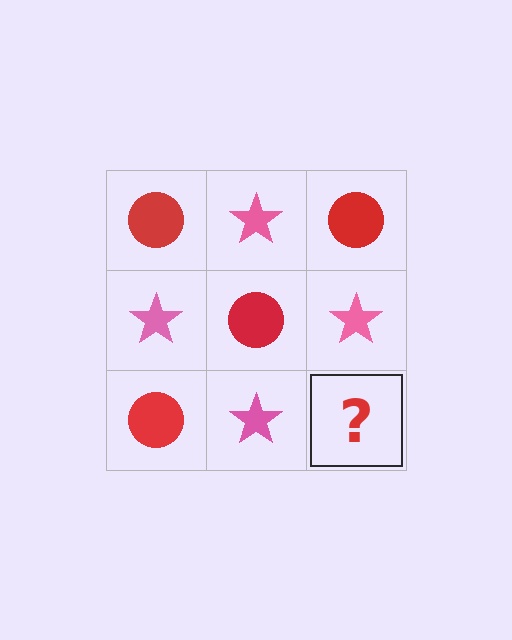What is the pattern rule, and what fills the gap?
The rule is that it alternates red circle and pink star in a checkerboard pattern. The gap should be filled with a red circle.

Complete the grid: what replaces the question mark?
The question mark should be replaced with a red circle.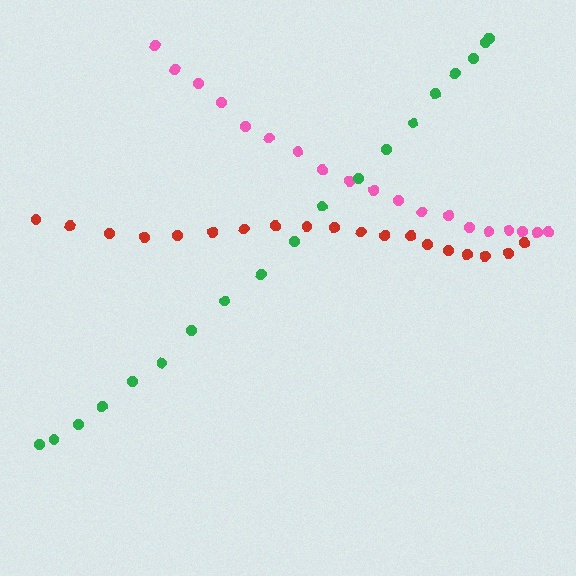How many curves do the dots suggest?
There are 3 distinct paths.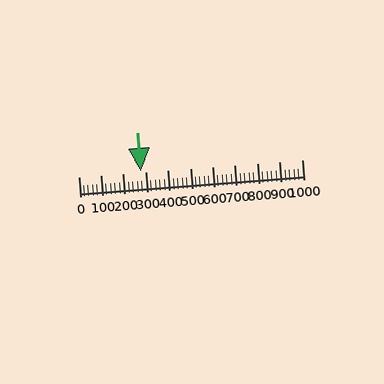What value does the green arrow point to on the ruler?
The green arrow points to approximately 280.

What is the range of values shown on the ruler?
The ruler shows values from 0 to 1000.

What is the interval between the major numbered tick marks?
The major tick marks are spaced 100 units apart.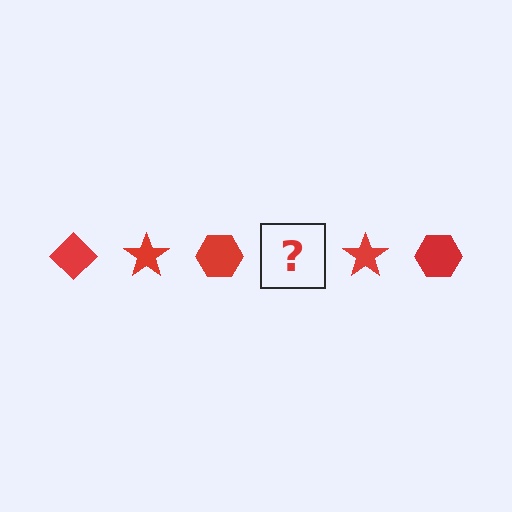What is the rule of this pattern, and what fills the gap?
The rule is that the pattern cycles through diamond, star, hexagon shapes in red. The gap should be filled with a red diamond.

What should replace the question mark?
The question mark should be replaced with a red diamond.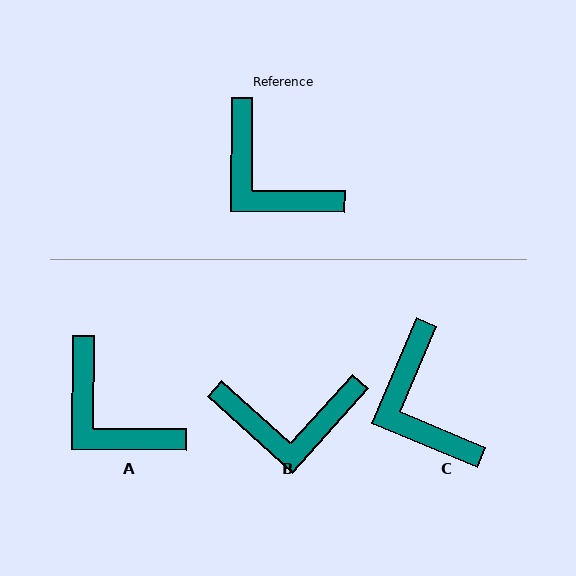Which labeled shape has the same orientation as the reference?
A.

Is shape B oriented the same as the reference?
No, it is off by about 48 degrees.